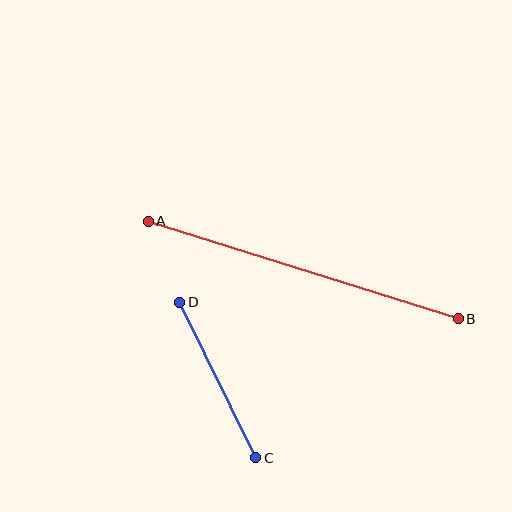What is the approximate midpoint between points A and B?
The midpoint is at approximately (303, 270) pixels.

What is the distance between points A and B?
The distance is approximately 325 pixels.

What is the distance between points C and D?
The distance is approximately 173 pixels.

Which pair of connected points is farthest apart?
Points A and B are farthest apart.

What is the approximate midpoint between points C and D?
The midpoint is at approximately (218, 380) pixels.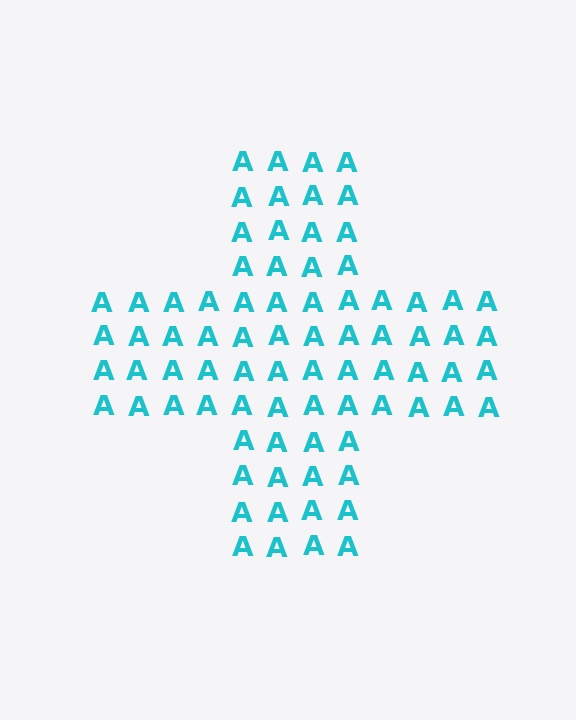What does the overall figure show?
The overall figure shows a cross.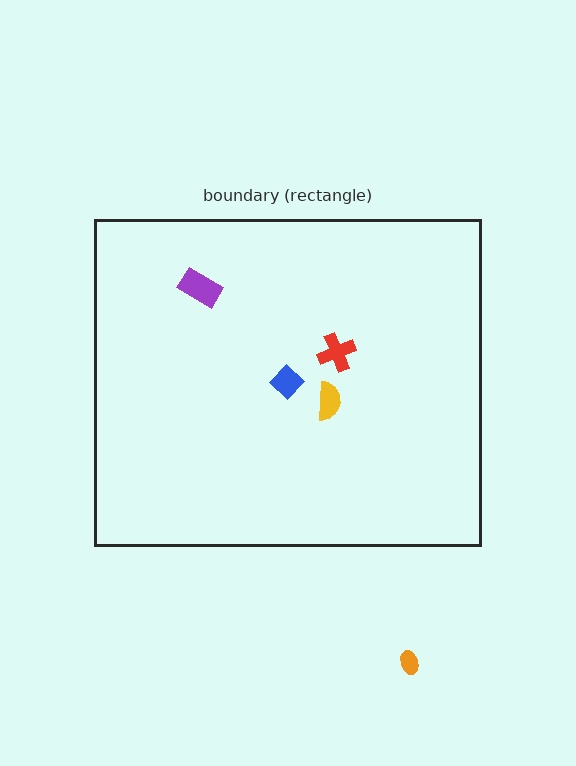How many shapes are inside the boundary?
4 inside, 1 outside.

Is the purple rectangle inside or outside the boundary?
Inside.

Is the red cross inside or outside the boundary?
Inside.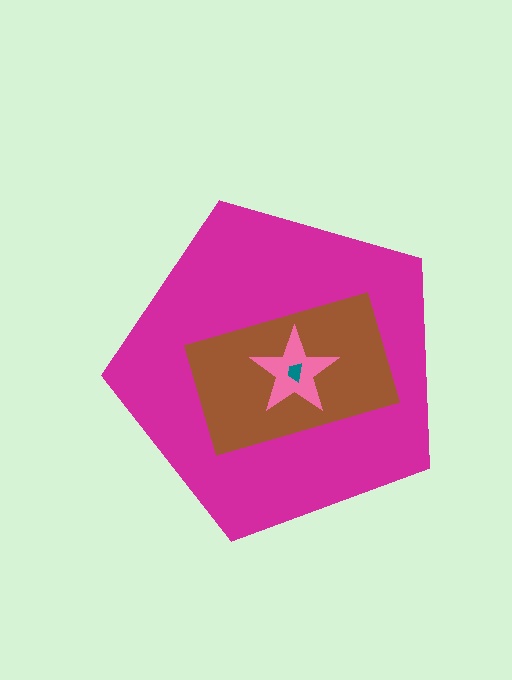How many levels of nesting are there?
4.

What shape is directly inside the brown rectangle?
The pink star.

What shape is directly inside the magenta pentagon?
The brown rectangle.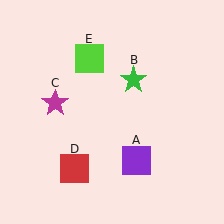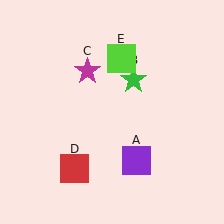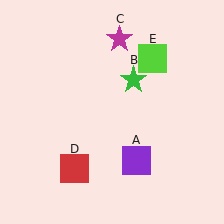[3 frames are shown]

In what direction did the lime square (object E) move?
The lime square (object E) moved right.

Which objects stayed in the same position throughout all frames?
Purple square (object A) and green star (object B) and red square (object D) remained stationary.